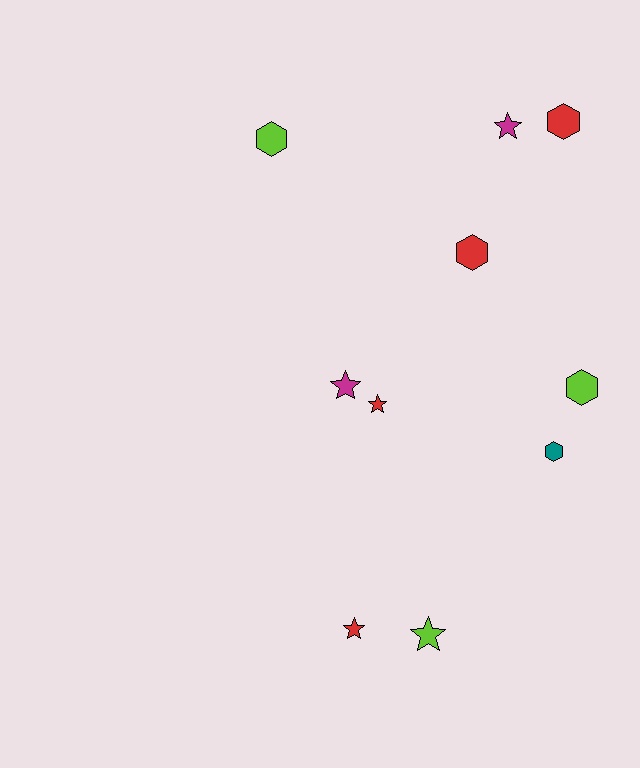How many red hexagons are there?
There are 2 red hexagons.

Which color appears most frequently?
Red, with 4 objects.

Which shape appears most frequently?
Star, with 5 objects.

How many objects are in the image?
There are 10 objects.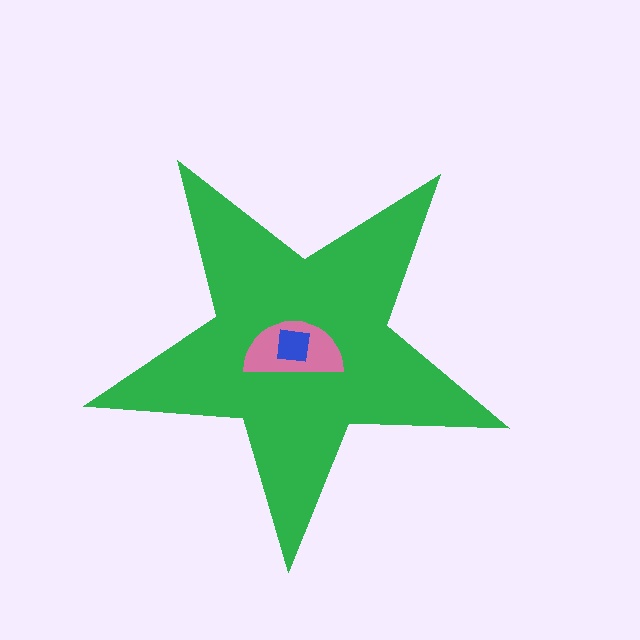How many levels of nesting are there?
3.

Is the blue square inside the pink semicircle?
Yes.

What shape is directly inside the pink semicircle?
The blue square.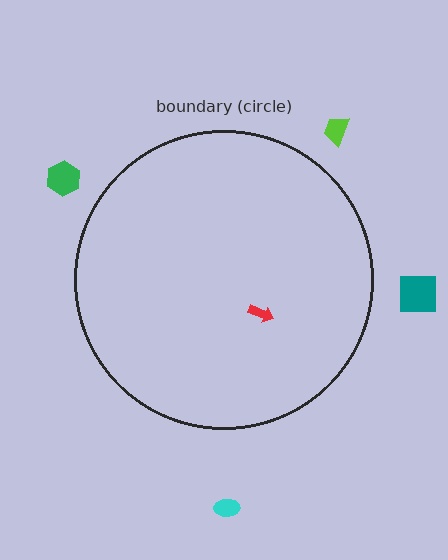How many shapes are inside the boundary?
1 inside, 4 outside.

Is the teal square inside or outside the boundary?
Outside.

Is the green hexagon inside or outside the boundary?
Outside.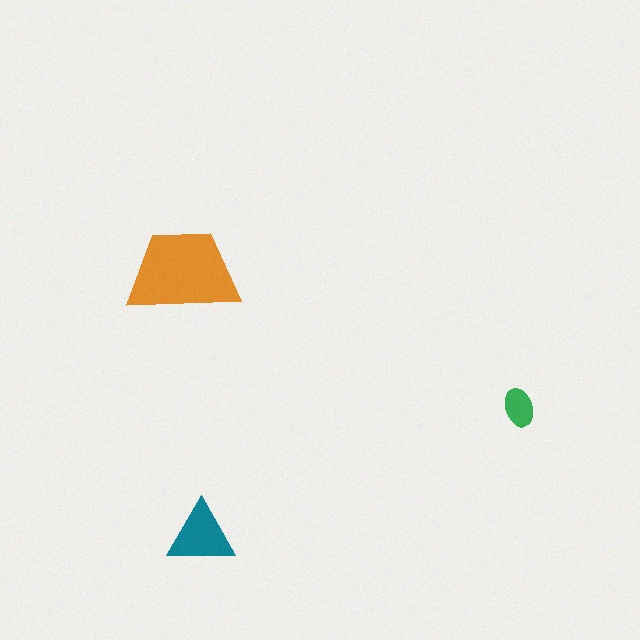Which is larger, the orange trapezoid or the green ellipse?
The orange trapezoid.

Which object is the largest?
The orange trapezoid.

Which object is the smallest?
The green ellipse.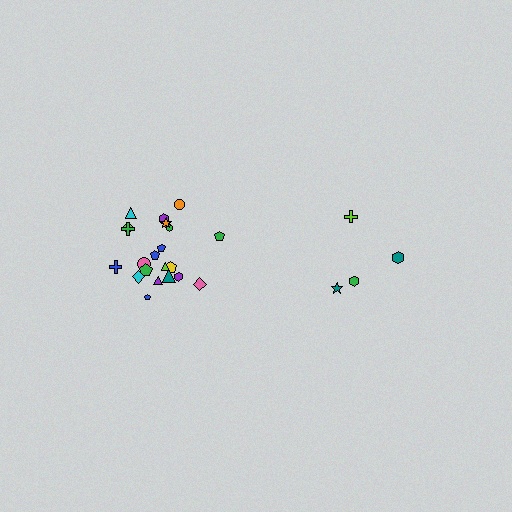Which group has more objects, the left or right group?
The left group.